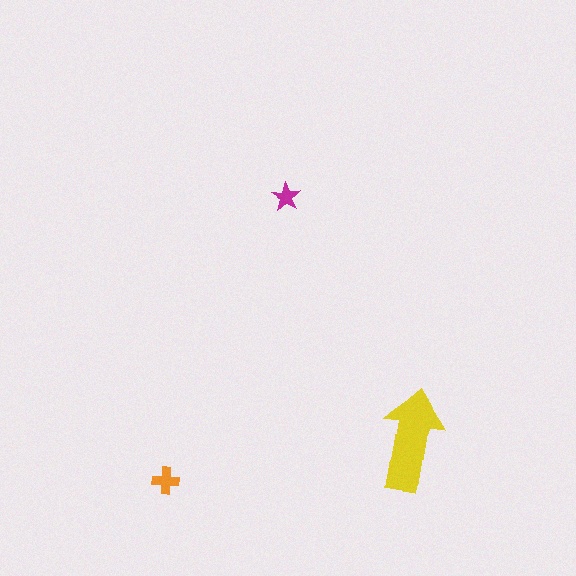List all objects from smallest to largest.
The magenta star, the orange cross, the yellow arrow.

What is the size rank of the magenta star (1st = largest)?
3rd.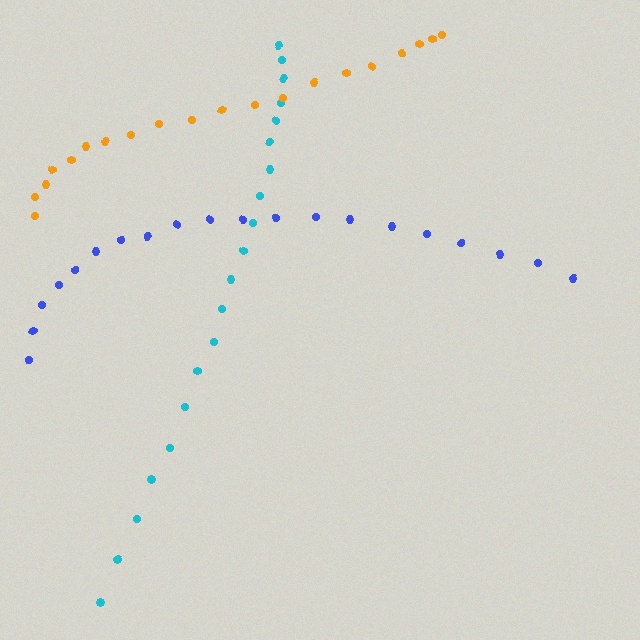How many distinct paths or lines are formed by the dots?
There are 3 distinct paths.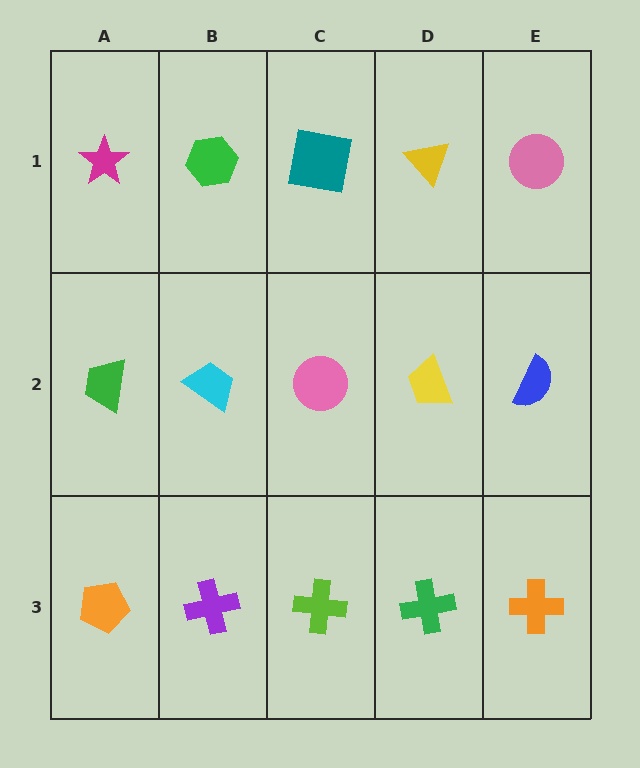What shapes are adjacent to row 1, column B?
A cyan trapezoid (row 2, column B), a magenta star (row 1, column A), a teal square (row 1, column C).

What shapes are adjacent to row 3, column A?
A green trapezoid (row 2, column A), a purple cross (row 3, column B).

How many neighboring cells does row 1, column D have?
3.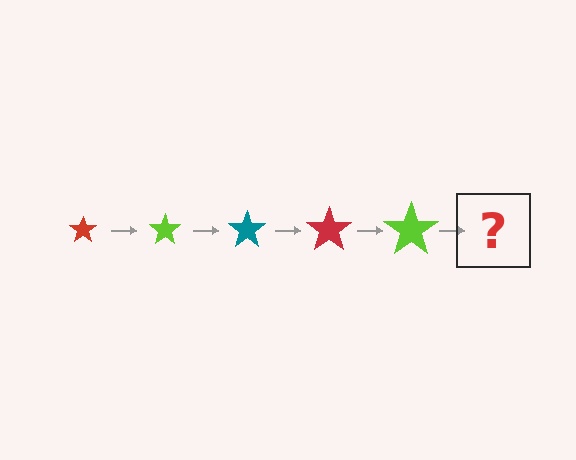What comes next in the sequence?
The next element should be a teal star, larger than the previous one.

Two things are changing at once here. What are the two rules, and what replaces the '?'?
The two rules are that the star grows larger each step and the color cycles through red, lime, and teal. The '?' should be a teal star, larger than the previous one.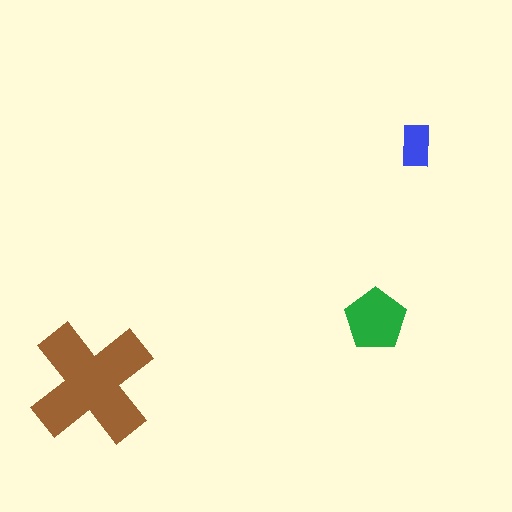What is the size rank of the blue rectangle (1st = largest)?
3rd.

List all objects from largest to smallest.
The brown cross, the green pentagon, the blue rectangle.